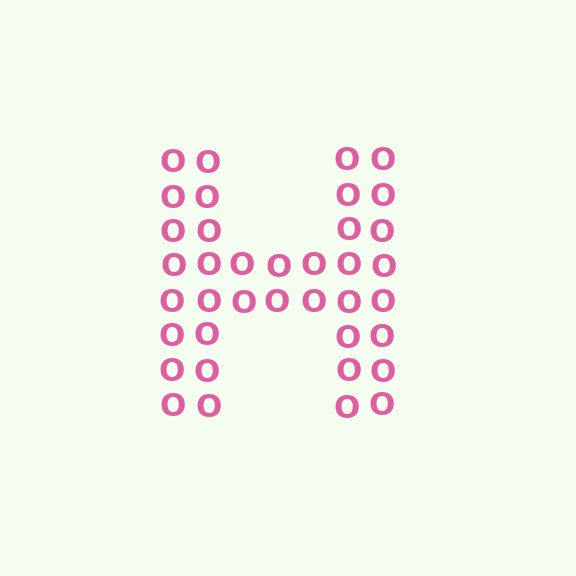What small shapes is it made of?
It is made of small letter O's.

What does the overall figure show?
The overall figure shows the letter H.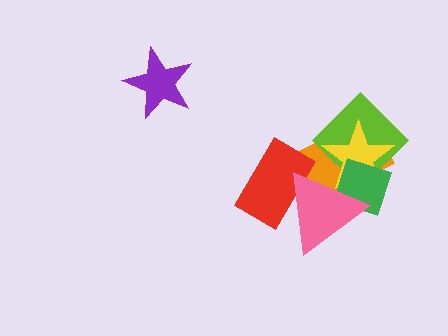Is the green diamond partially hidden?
Yes, it is partially covered by another shape.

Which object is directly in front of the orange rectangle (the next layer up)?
The lime diamond is directly in front of the orange rectangle.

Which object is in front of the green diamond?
The pink triangle is in front of the green diamond.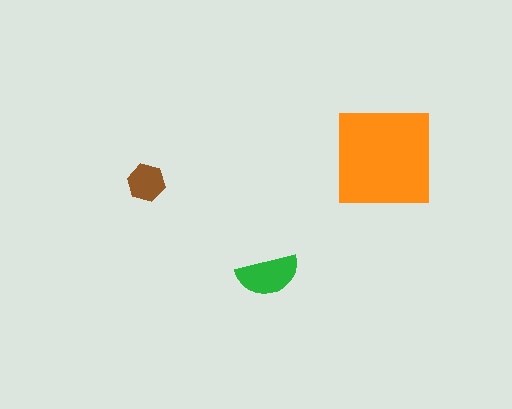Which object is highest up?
The orange square is topmost.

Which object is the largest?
The orange square.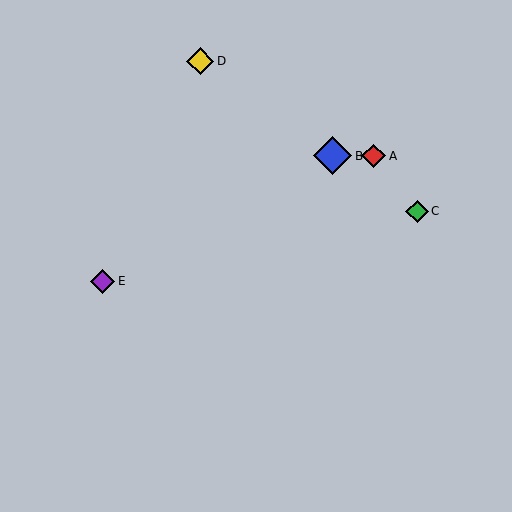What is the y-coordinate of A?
Object A is at y≈156.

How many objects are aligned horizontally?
2 objects (A, B) are aligned horizontally.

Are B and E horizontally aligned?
No, B is at y≈156 and E is at y≈281.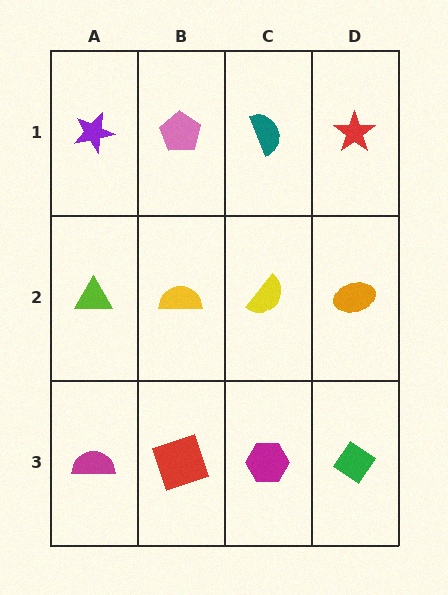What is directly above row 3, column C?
A yellow semicircle.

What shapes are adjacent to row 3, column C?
A yellow semicircle (row 2, column C), a red square (row 3, column B), a green diamond (row 3, column D).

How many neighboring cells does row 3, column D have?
2.